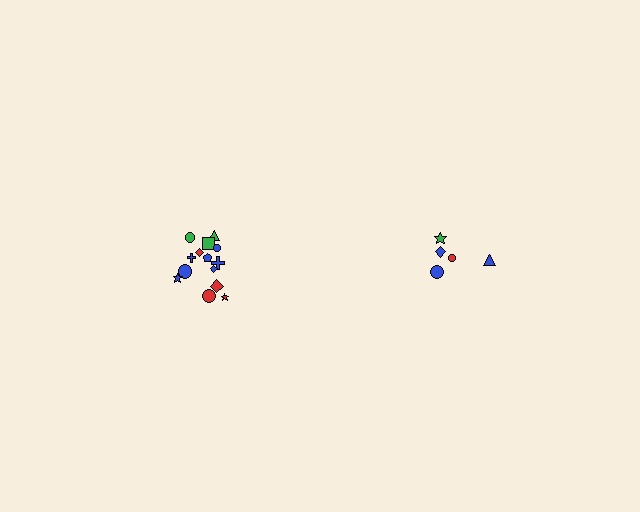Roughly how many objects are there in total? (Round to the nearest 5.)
Roughly 20 objects in total.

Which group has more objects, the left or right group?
The left group.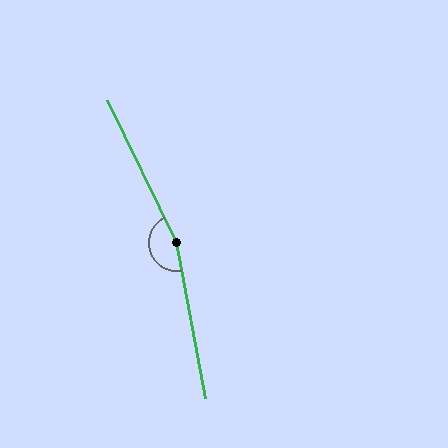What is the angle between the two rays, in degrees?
Approximately 164 degrees.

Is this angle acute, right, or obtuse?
It is obtuse.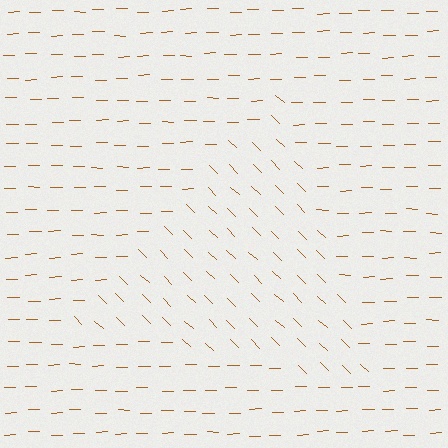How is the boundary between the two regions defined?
The boundary is defined purely by a change in line orientation (approximately 45 degrees difference). All lines are the same color and thickness.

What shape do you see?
I see a triangle.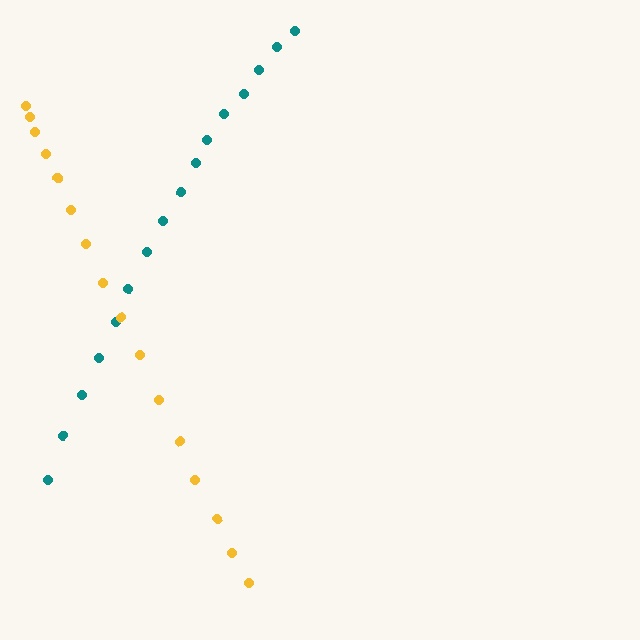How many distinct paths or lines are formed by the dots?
There are 2 distinct paths.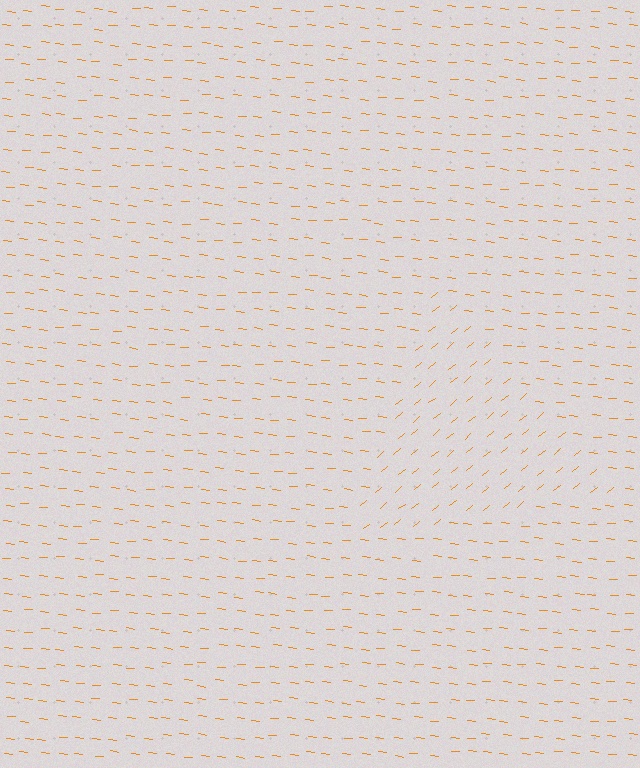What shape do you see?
I see a triangle.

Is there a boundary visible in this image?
Yes, there is a texture boundary formed by a change in line orientation.